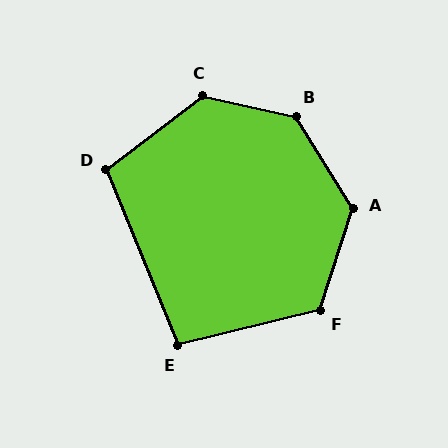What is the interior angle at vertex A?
Approximately 131 degrees (obtuse).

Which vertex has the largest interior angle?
B, at approximately 134 degrees.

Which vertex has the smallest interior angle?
E, at approximately 99 degrees.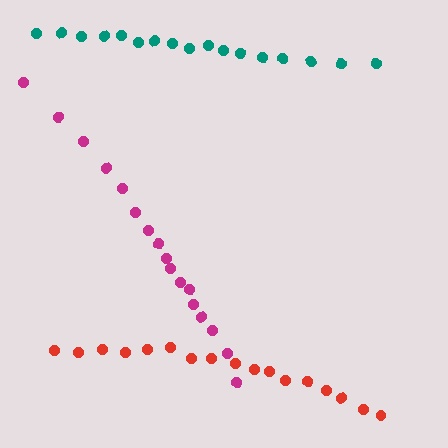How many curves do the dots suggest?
There are 3 distinct paths.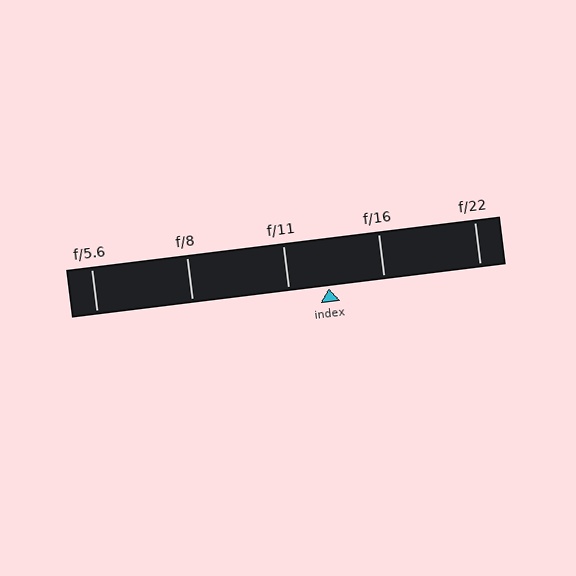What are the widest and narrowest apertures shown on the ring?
The widest aperture shown is f/5.6 and the narrowest is f/22.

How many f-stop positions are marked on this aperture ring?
There are 5 f-stop positions marked.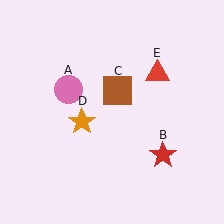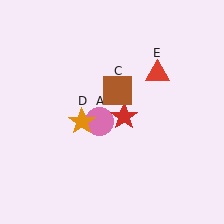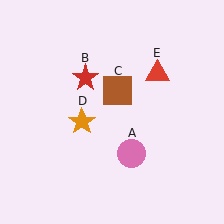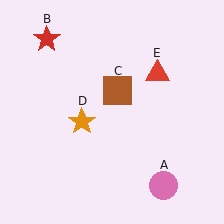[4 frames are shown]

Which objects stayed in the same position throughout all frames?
Brown square (object C) and orange star (object D) and red triangle (object E) remained stationary.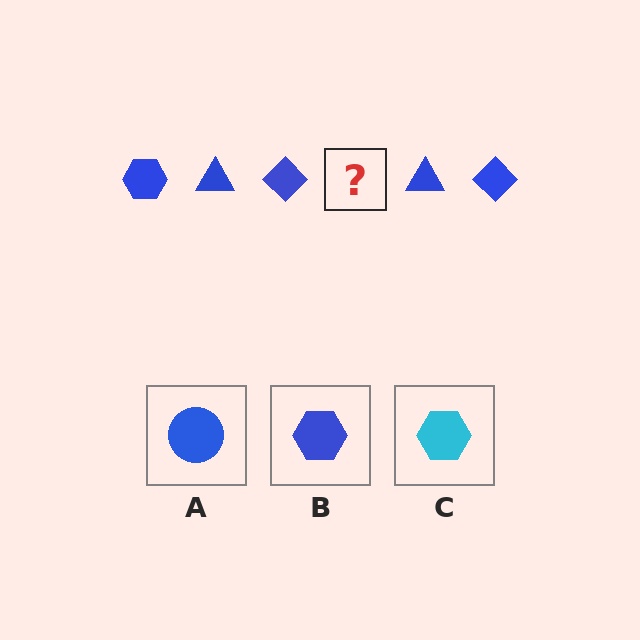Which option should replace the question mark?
Option B.